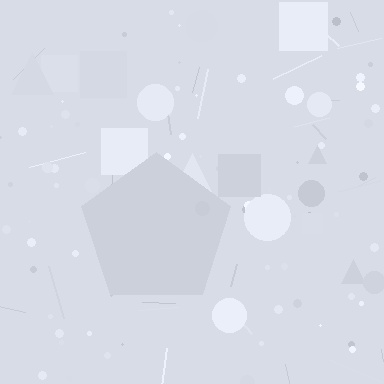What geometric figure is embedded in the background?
A pentagon is embedded in the background.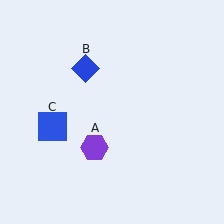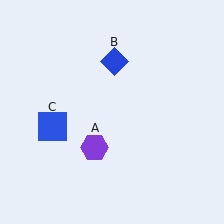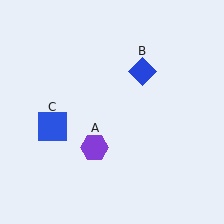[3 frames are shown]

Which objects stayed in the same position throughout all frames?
Purple hexagon (object A) and blue square (object C) remained stationary.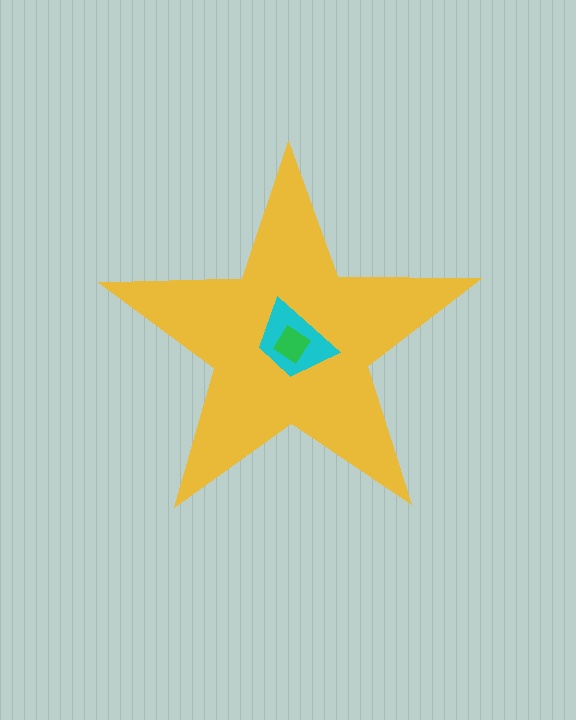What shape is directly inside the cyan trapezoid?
The green diamond.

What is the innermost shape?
The green diamond.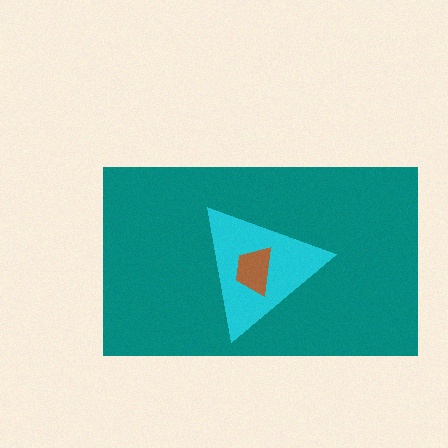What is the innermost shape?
The brown trapezoid.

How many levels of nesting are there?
3.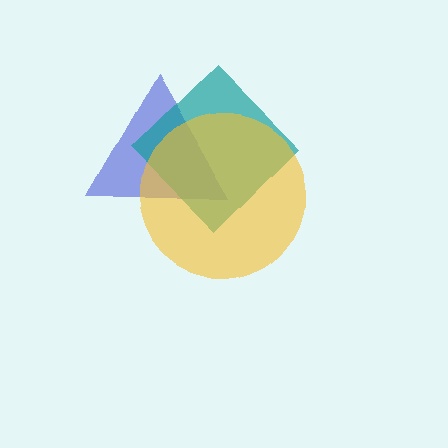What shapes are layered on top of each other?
The layered shapes are: a blue triangle, a teal diamond, a yellow circle.